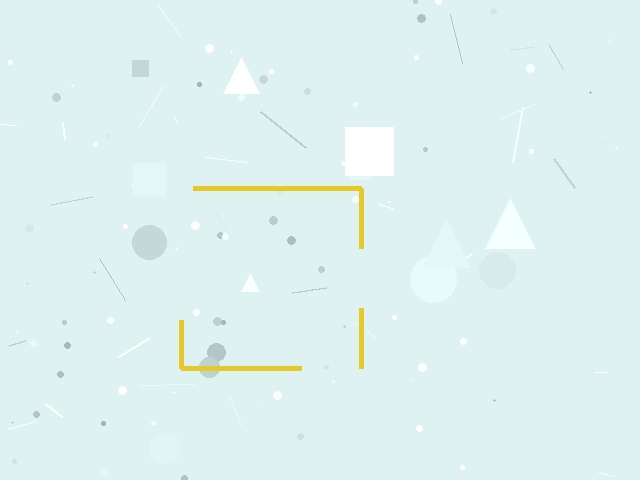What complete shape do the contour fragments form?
The contour fragments form a square.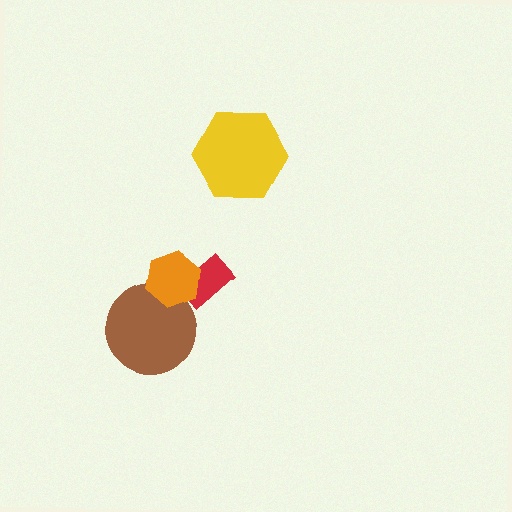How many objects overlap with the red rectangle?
1 object overlaps with the red rectangle.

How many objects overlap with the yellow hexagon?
0 objects overlap with the yellow hexagon.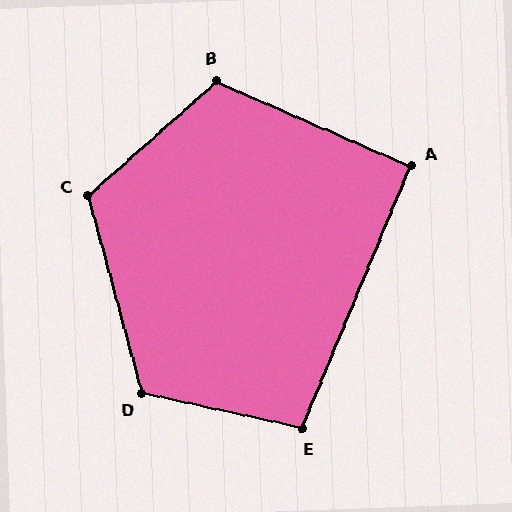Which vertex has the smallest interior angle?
A, at approximately 91 degrees.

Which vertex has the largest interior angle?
D, at approximately 117 degrees.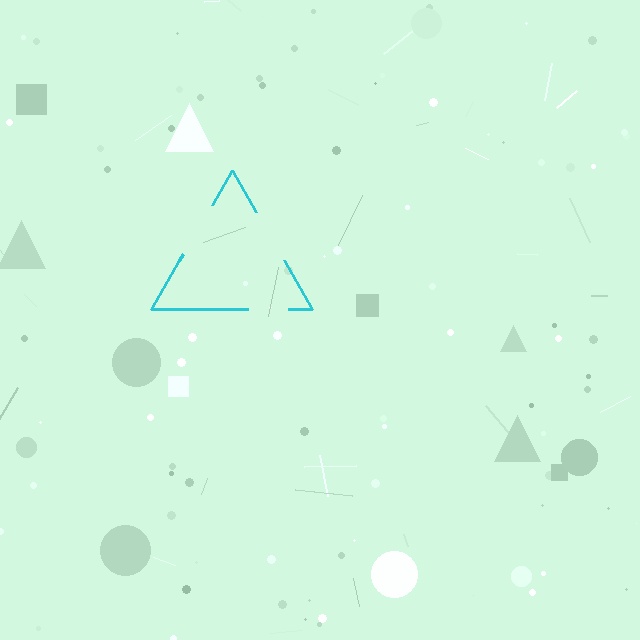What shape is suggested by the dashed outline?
The dashed outline suggests a triangle.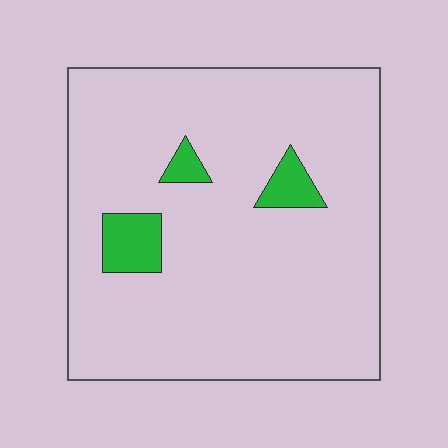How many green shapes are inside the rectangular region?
3.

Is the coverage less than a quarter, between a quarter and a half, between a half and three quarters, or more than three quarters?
Less than a quarter.